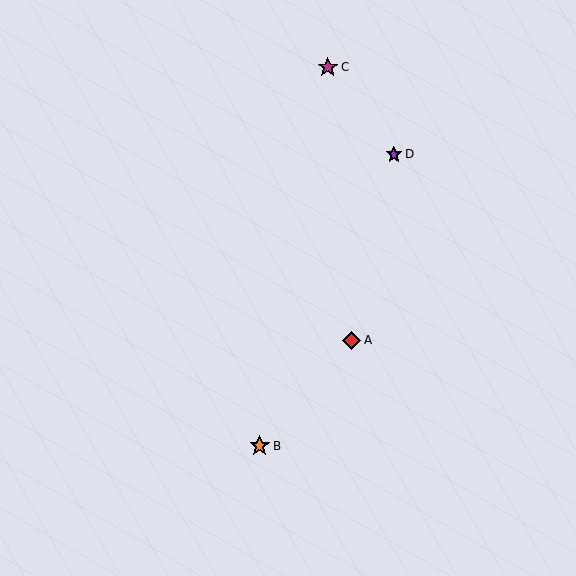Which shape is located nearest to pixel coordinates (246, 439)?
The orange star (labeled B) at (260, 446) is nearest to that location.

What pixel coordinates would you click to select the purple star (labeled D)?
Click at (394, 154) to select the purple star D.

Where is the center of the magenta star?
The center of the magenta star is at (328, 67).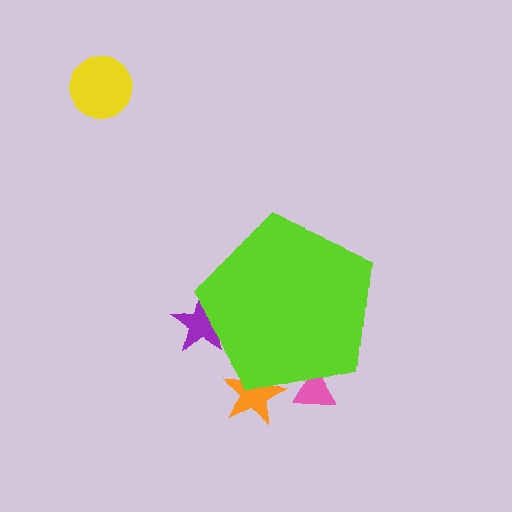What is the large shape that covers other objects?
A lime pentagon.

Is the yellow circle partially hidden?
No, the yellow circle is fully visible.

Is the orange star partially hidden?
Yes, the orange star is partially hidden behind the lime pentagon.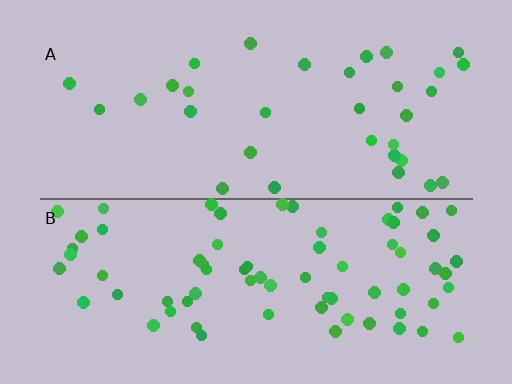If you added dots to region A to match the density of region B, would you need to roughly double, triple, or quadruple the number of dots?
Approximately double.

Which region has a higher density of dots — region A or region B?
B (the bottom).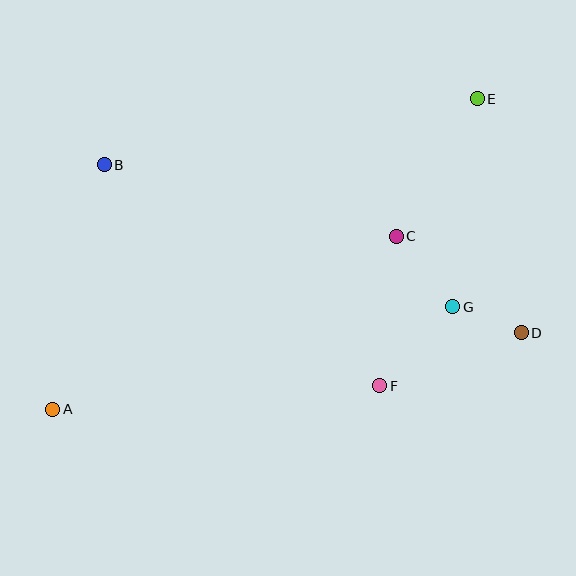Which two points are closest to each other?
Points D and G are closest to each other.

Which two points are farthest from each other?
Points A and E are farthest from each other.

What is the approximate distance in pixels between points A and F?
The distance between A and F is approximately 328 pixels.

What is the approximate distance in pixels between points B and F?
The distance between B and F is approximately 353 pixels.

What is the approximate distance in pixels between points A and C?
The distance between A and C is approximately 385 pixels.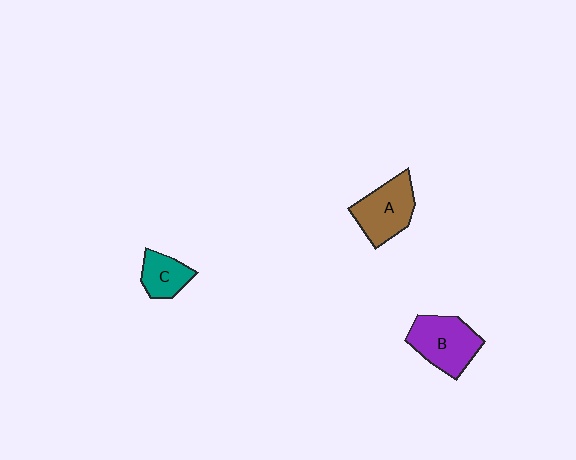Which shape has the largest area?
Shape B (purple).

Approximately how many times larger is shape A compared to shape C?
Approximately 1.6 times.